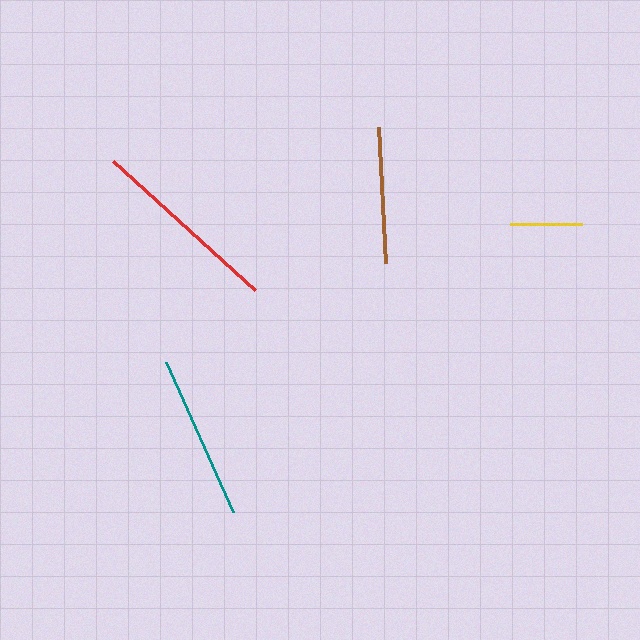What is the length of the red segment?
The red segment is approximately 191 pixels long.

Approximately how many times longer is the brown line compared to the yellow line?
The brown line is approximately 1.9 times the length of the yellow line.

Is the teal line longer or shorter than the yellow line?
The teal line is longer than the yellow line.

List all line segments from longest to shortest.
From longest to shortest: red, teal, brown, yellow.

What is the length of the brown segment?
The brown segment is approximately 136 pixels long.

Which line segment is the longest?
The red line is the longest at approximately 191 pixels.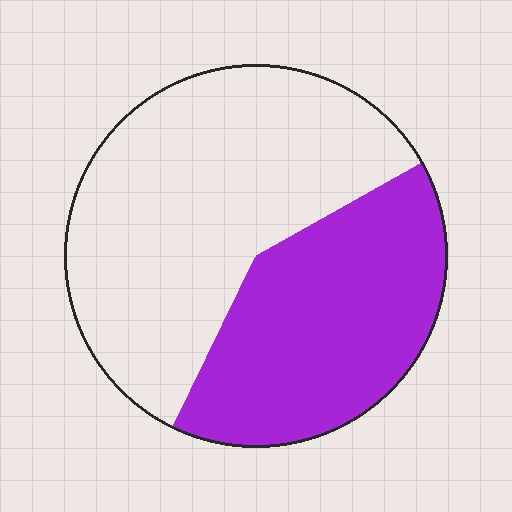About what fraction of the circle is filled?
About two fifths (2/5).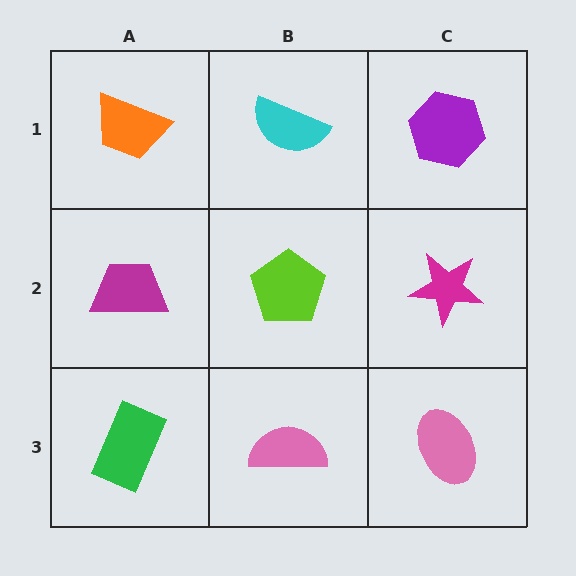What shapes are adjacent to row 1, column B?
A lime pentagon (row 2, column B), an orange trapezoid (row 1, column A), a purple hexagon (row 1, column C).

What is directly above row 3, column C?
A magenta star.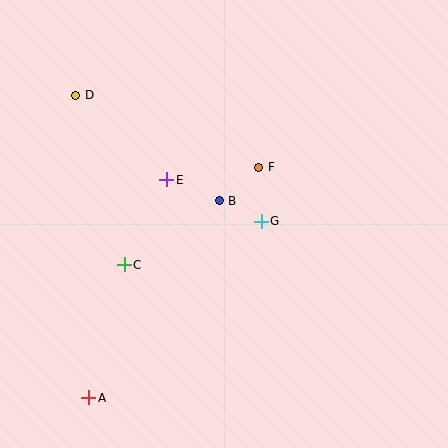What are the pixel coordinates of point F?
Point F is at (259, 167).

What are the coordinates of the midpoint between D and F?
The midpoint between D and F is at (167, 131).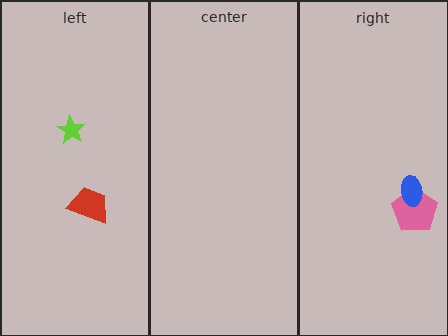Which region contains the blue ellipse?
The right region.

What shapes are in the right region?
The pink pentagon, the blue ellipse.